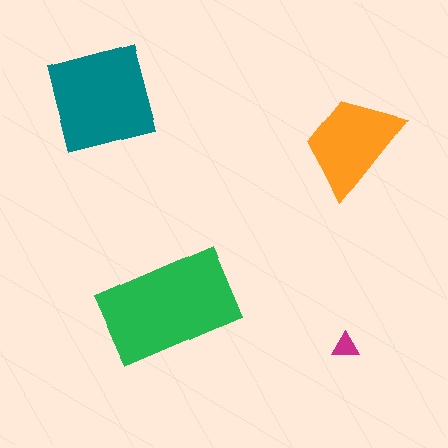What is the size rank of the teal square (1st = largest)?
2nd.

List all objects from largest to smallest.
The green rectangle, the teal square, the orange trapezoid, the magenta triangle.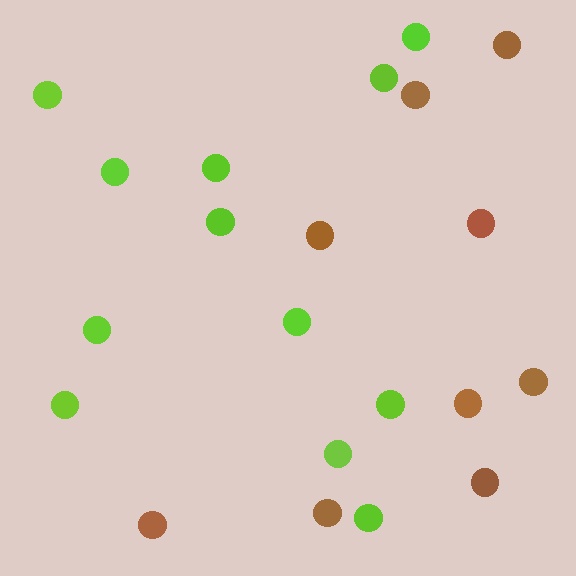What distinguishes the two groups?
There are 2 groups: one group of brown circles (9) and one group of lime circles (12).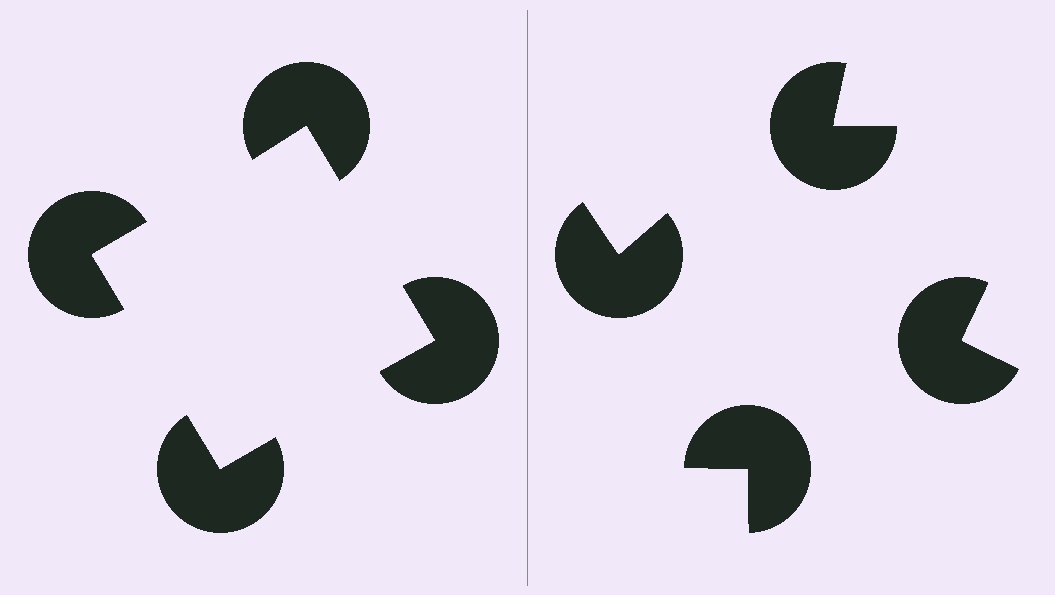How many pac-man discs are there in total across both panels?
8 — 4 on each side.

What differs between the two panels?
The pac-man discs are positioned identically on both sides; only the wedge orientations differ. On the left they align to a square; on the right they are misaligned.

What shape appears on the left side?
An illusory square.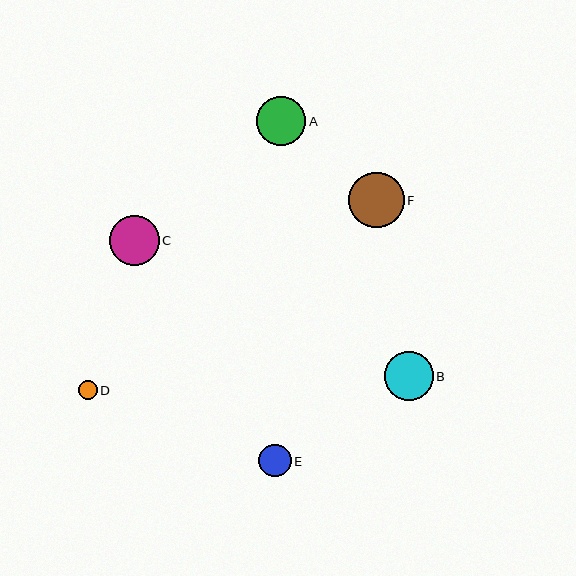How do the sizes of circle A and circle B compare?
Circle A and circle B are approximately the same size.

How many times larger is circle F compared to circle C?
Circle F is approximately 1.1 times the size of circle C.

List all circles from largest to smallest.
From largest to smallest: F, C, A, B, E, D.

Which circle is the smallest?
Circle D is the smallest with a size of approximately 19 pixels.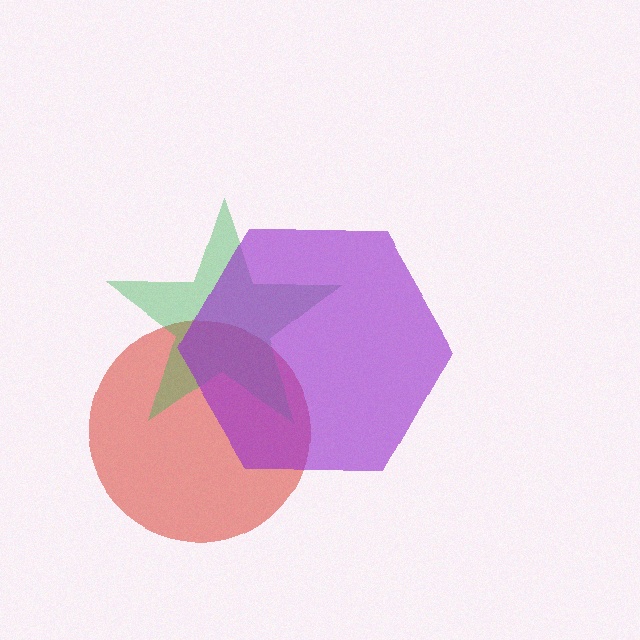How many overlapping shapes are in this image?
There are 3 overlapping shapes in the image.